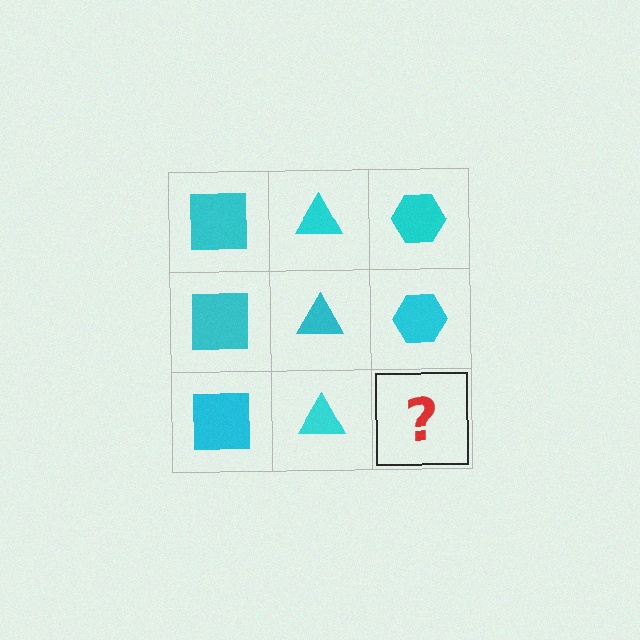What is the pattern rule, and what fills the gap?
The rule is that each column has a consistent shape. The gap should be filled with a cyan hexagon.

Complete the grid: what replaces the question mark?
The question mark should be replaced with a cyan hexagon.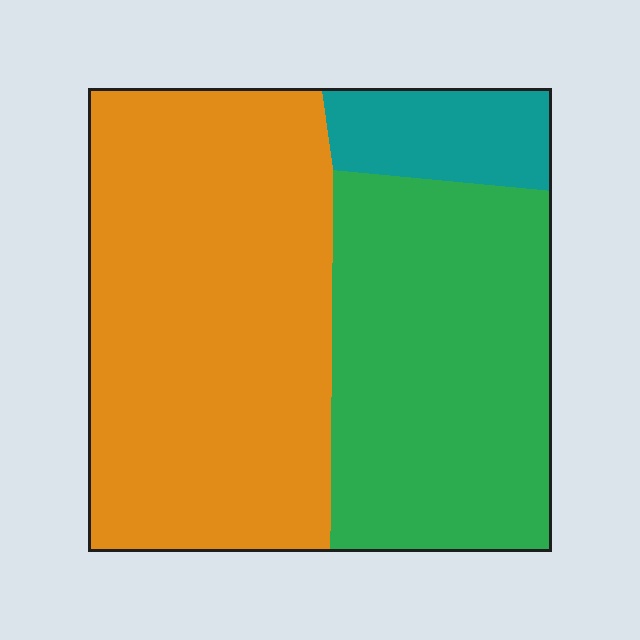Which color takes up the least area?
Teal, at roughly 10%.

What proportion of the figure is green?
Green takes up between a third and a half of the figure.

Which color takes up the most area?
Orange, at roughly 50%.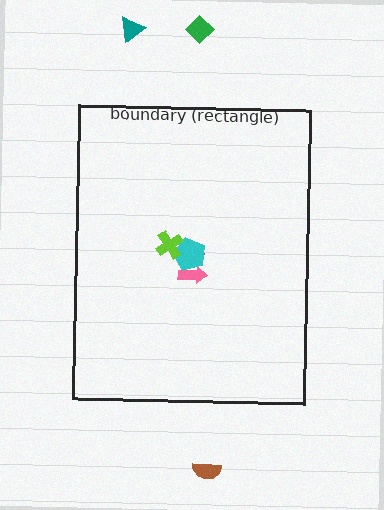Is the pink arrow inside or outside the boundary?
Inside.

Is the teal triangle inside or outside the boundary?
Outside.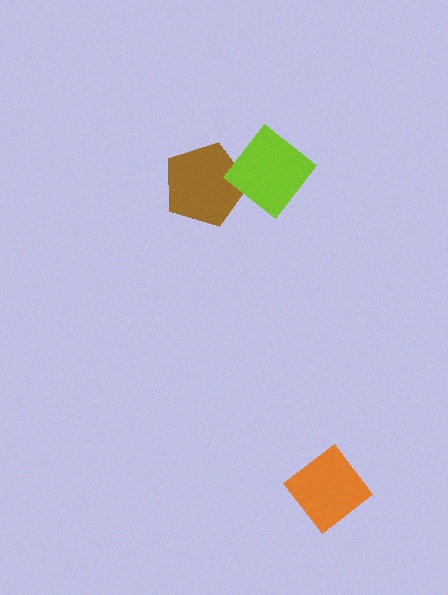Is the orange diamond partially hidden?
No, no other shape covers it.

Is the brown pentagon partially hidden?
Yes, it is partially covered by another shape.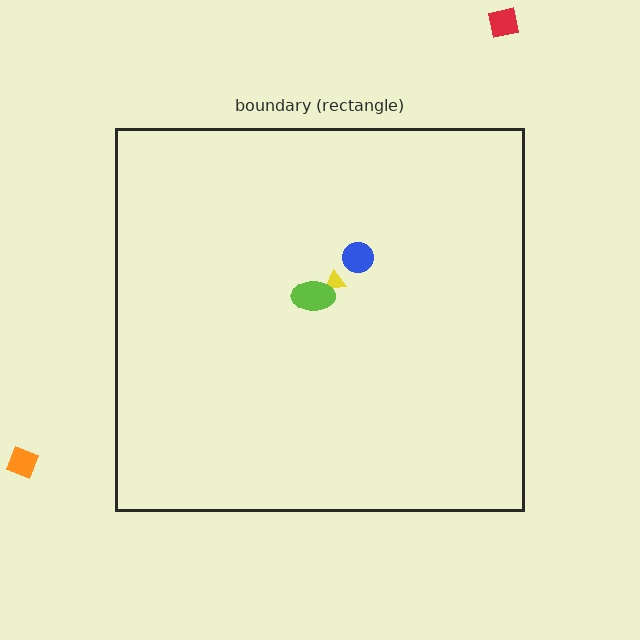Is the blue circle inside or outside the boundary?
Inside.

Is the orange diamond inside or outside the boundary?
Outside.